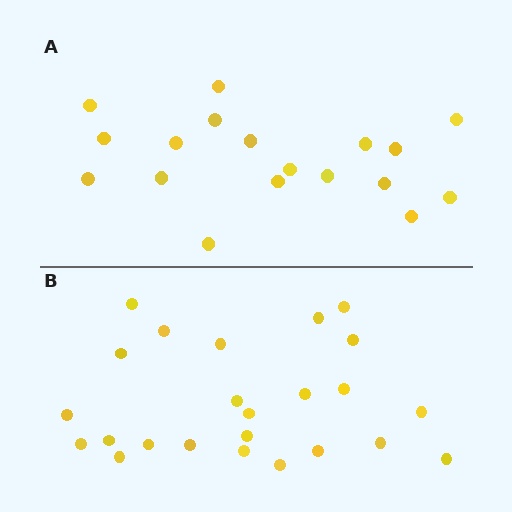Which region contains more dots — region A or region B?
Region B (the bottom region) has more dots.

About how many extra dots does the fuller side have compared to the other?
Region B has about 6 more dots than region A.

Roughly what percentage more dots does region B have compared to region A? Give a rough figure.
About 35% more.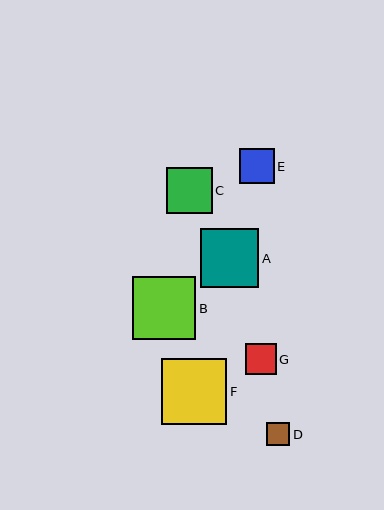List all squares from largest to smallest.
From largest to smallest: F, B, A, C, E, G, D.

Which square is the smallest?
Square D is the smallest with a size of approximately 23 pixels.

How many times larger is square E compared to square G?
Square E is approximately 1.1 times the size of square G.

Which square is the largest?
Square F is the largest with a size of approximately 65 pixels.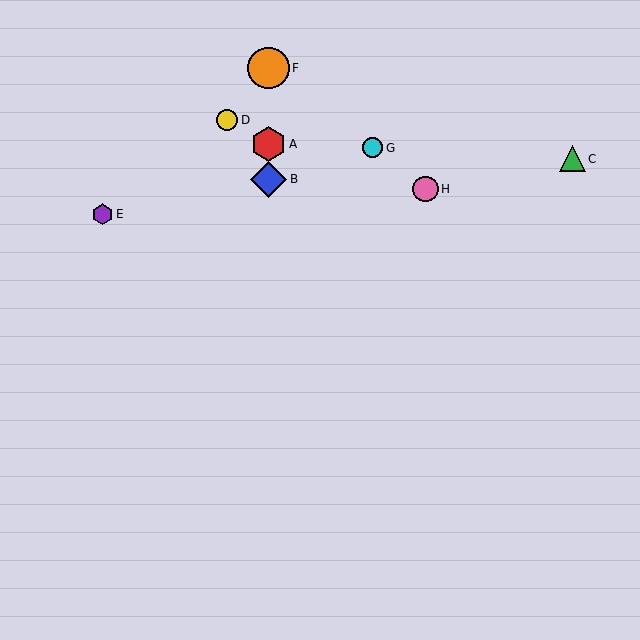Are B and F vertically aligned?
Yes, both are at x≈268.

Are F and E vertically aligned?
No, F is at x≈268 and E is at x≈103.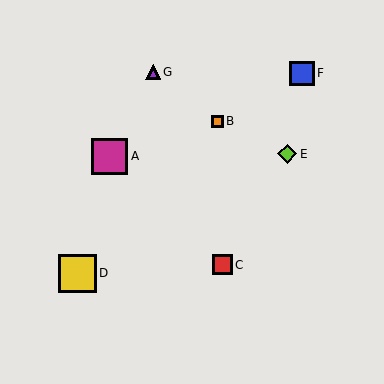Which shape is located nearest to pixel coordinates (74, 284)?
The yellow square (labeled D) at (78, 273) is nearest to that location.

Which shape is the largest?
The yellow square (labeled D) is the largest.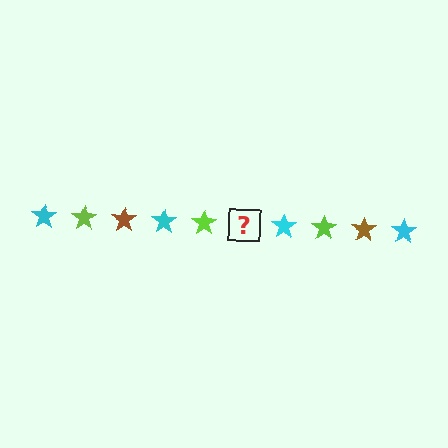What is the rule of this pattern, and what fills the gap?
The rule is that the pattern cycles through cyan, lime, brown stars. The gap should be filled with a brown star.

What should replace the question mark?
The question mark should be replaced with a brown star.